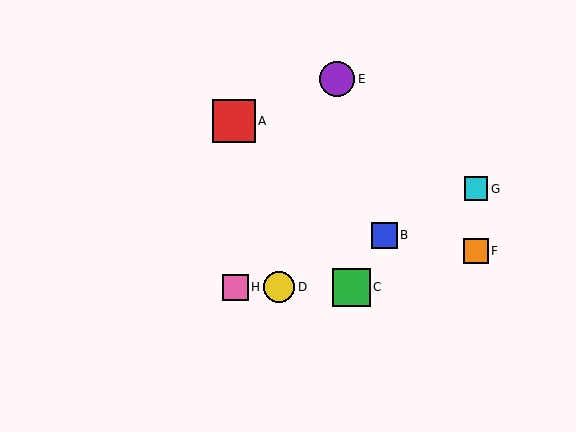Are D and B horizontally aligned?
No, D is at y≈287 and B is at y≈235.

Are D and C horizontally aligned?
Yes, both are at y≈287.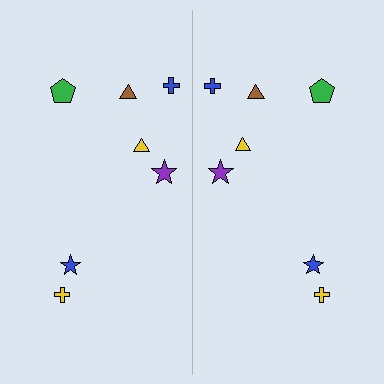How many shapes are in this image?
There are 14 shapes in this image.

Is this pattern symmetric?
Yes, this pattern has bilateral (reflection) symmetry.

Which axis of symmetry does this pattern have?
The pattern has a vertical axis of symmetry running through the center of the image.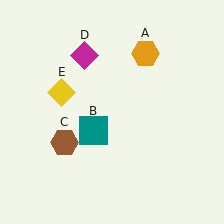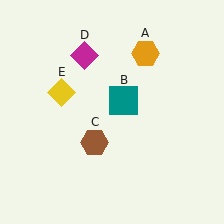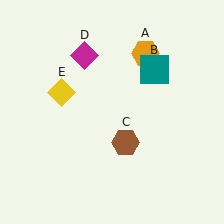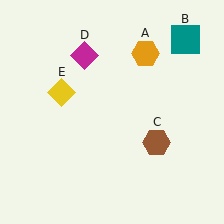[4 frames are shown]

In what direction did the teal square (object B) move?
The teal square (object B) moved up and to the right.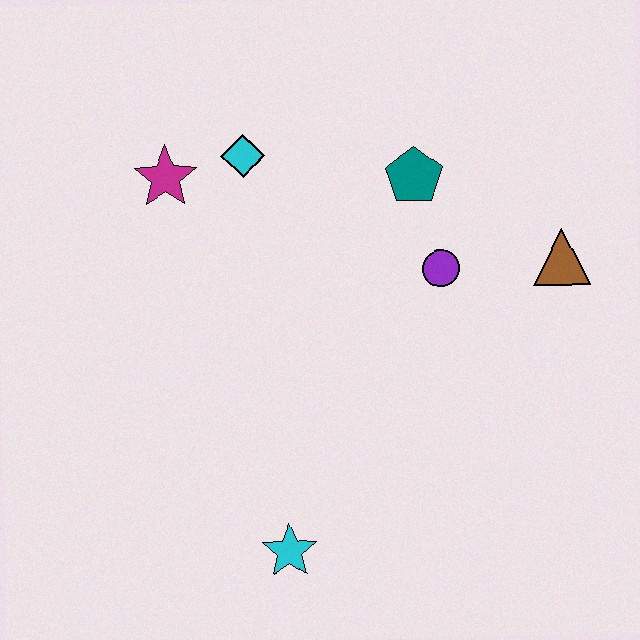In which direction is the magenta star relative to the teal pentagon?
The magenta star is to the left of the teal pentagon.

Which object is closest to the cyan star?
The purple circle is closest to the cyan star.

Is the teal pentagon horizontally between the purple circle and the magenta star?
Yes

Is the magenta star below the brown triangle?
No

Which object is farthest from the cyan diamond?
The cyan star is farthest from the cyan diamond.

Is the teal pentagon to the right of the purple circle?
No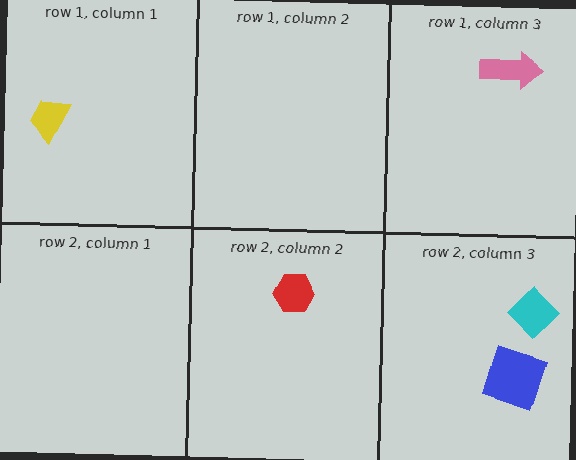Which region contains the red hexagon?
The row 2, column 2 region.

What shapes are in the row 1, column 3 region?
The pink arrow.